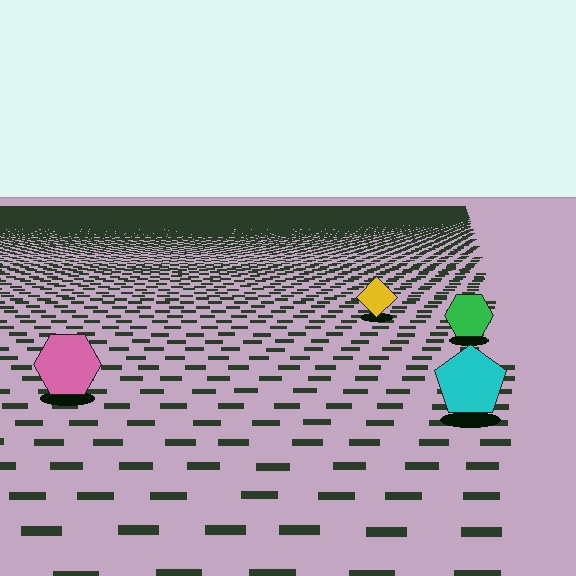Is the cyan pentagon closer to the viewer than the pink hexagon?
Yes. The cyan pentagon is closer — you can tell from the texture gradient: the ground texture is coarser near it.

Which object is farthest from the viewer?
The yellow diamond is farthest from the viewer. It appears smaller and the ground texture around it is denser.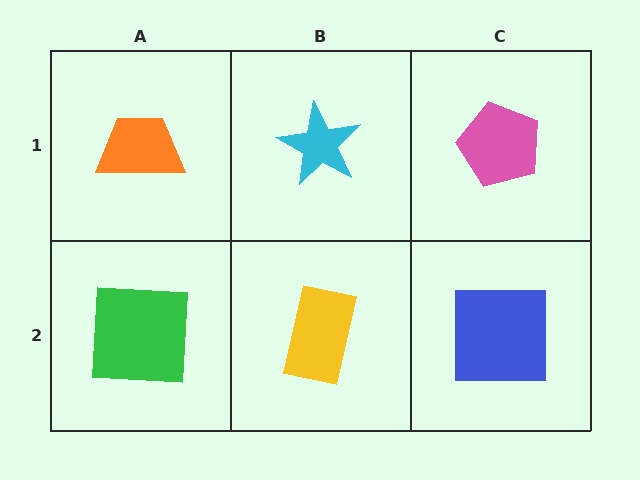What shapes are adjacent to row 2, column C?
A pink pentagon (row 1, column C), a yellow rectangle (row 2, column B).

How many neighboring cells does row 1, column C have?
2.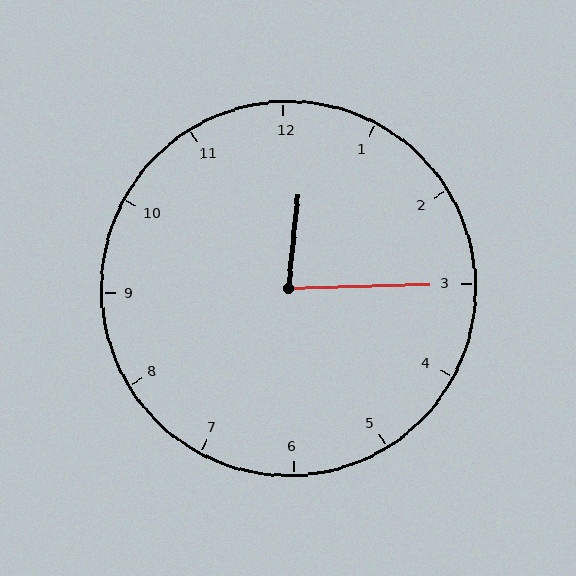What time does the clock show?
12:15.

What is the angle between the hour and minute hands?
Approximately 82 degrees.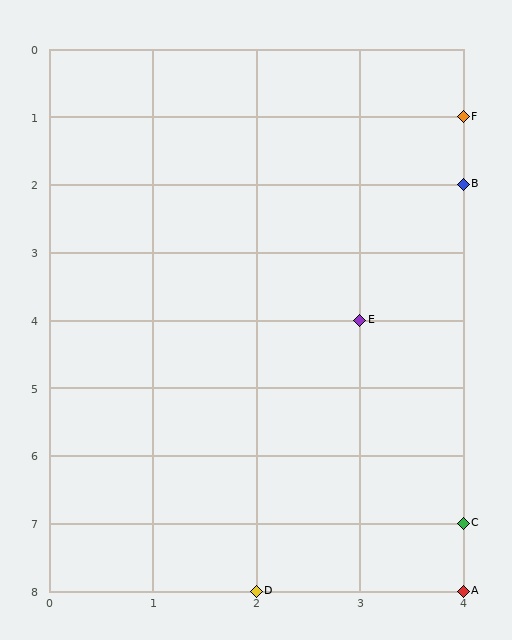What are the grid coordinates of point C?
Point C is at grid coordinates (4, 7).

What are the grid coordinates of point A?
Point A is at grid coordinates (4, 8).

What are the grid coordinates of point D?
Point D is at grid coordinates (2, 8).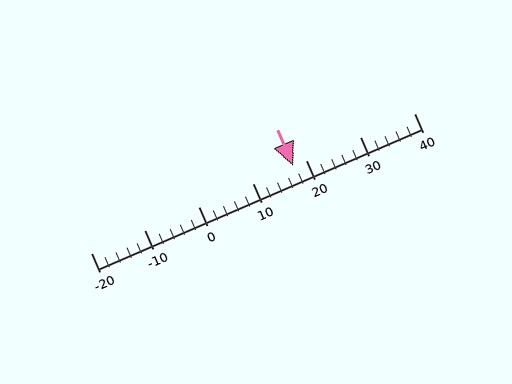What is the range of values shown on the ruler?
The ruler shows values from -20 to 40.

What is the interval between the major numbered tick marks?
The major tick marks are spaced 10 units apart.